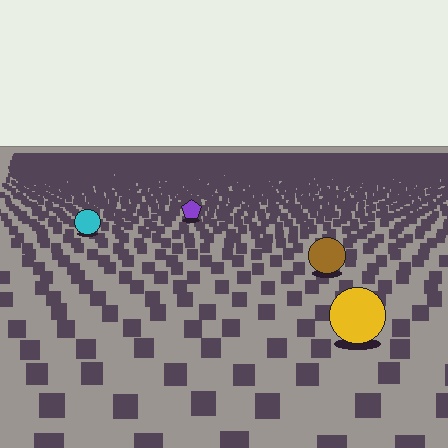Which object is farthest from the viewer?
The purple pentagon is farthest from the viewer. It appears smaller and the ground texture around it is denser.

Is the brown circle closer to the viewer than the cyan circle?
Yes. The brown circle is closer — you can tell from the texture gradient: the ground texture is coarser near it.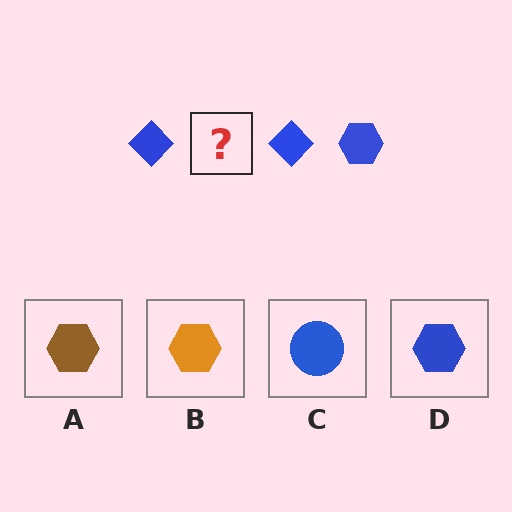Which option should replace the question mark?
Option D.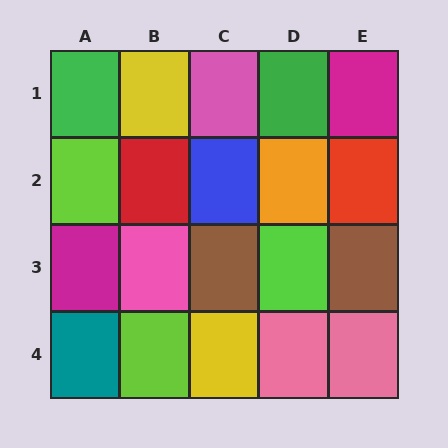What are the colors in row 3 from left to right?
Magenta, pink, brown, lime, brown.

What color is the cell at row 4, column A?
Teal.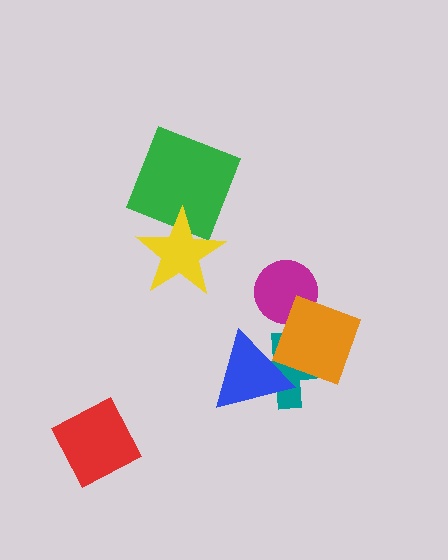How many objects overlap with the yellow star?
1 object overlaps with the yellow star.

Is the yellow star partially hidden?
No, no other shape covers it.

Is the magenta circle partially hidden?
Yes, it is partially covered by another shape.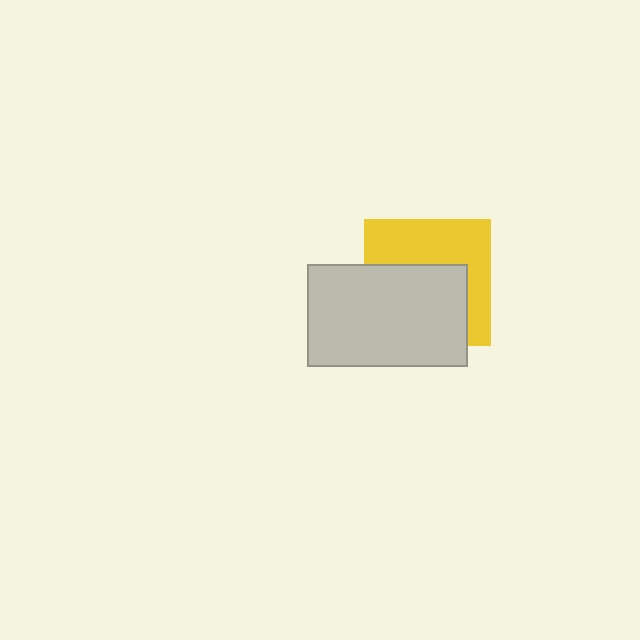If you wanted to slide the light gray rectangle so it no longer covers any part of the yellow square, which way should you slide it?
Slide it down — that is the most direct way to separate the two shapes.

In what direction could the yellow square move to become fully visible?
The yellow square could move up. That would shift it out from behind the light gray rectangle entirely.